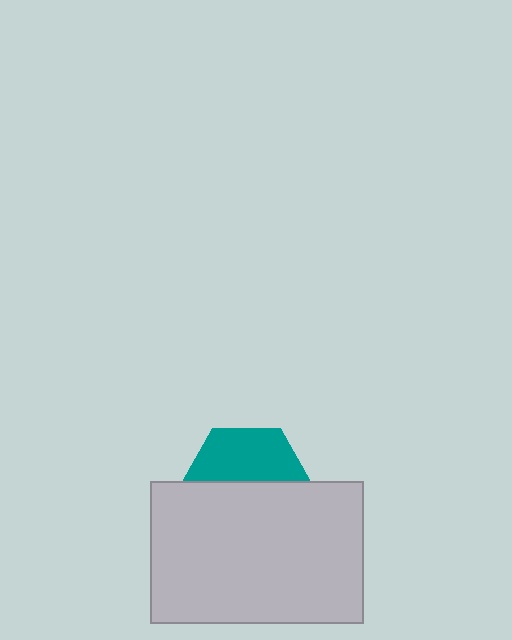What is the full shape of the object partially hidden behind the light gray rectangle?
The partially hidden object is a teal hexagon.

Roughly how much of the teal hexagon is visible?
A small part of it is visible (roughly 43%).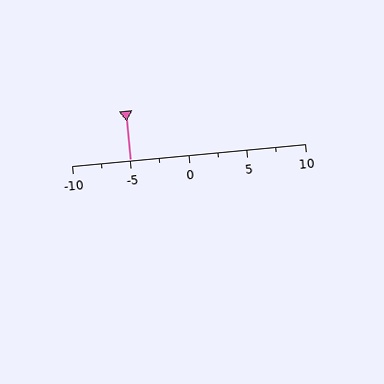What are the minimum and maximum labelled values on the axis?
The axis runs from -10 to 10.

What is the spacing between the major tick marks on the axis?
The major ticks are spaced 5 apart.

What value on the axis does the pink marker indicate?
The marker indicates approximately -5.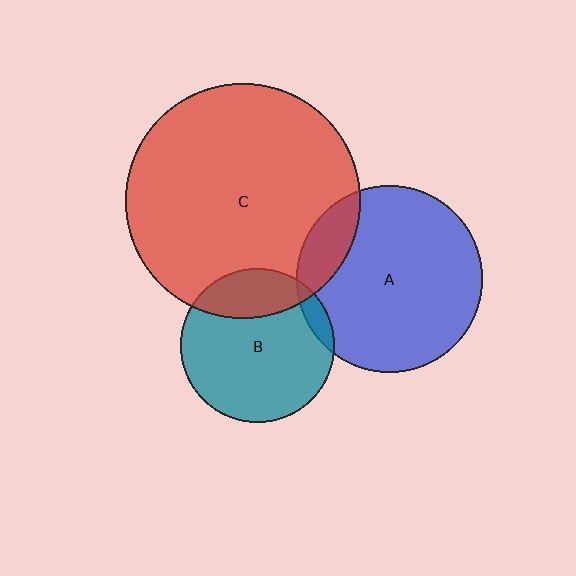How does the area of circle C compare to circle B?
Approximately 2.3 times.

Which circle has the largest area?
Circle C (red).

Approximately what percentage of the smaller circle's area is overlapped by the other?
Approximately 5%.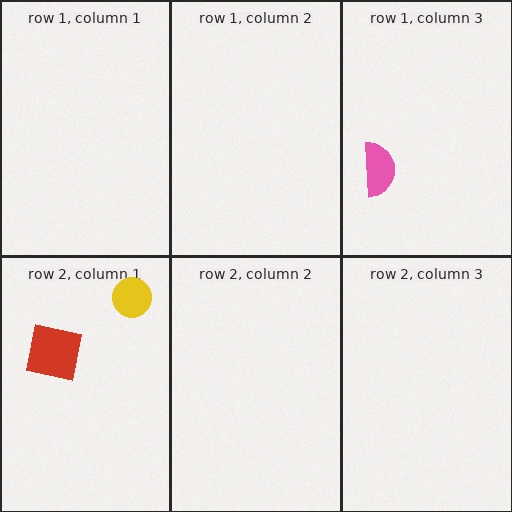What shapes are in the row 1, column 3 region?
The pink semicircle.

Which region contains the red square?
The row 2, column 1 region.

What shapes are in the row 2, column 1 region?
The yellow circle, the red square.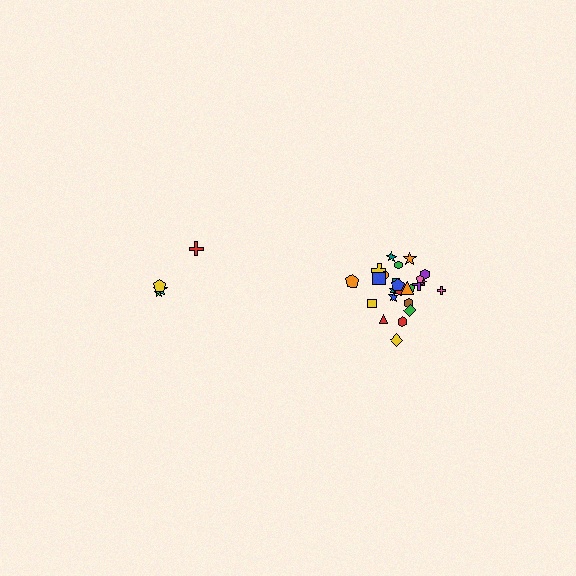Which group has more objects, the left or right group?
The right group.